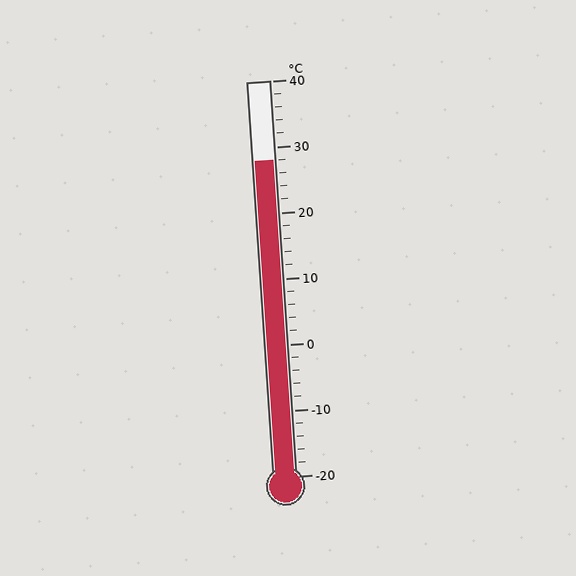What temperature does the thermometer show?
The thermometer shows approximately 28°C.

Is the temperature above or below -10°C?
The temperature is above -10°C.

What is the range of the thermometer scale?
The thermometer scale ranges from -20°C to 40°C.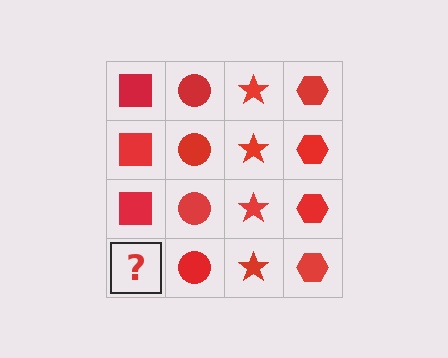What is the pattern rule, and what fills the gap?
The rule is that each column has a consistent shape. The gap should be filled with a red square.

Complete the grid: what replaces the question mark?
The question mark should be replaced with a red square.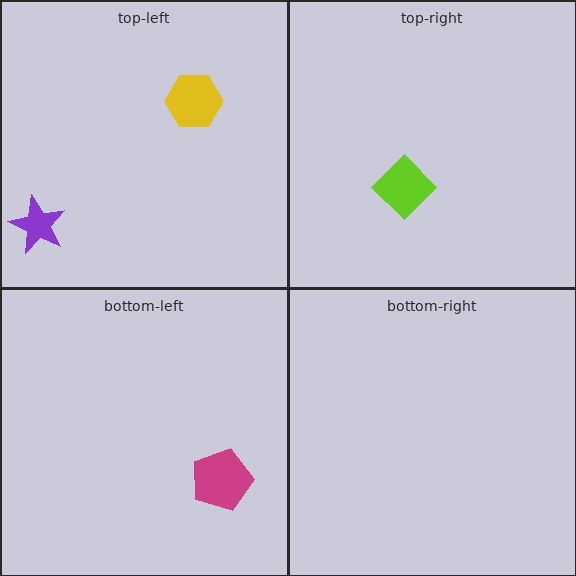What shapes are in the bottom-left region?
The magenta pentagon.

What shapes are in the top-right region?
The lime diamond.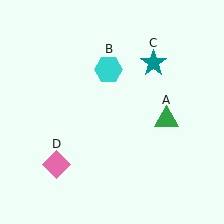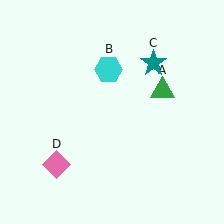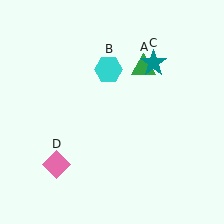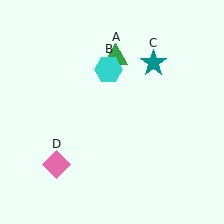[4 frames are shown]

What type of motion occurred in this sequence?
The green triangle (object A) rotated counterclockwise around the center of the scene.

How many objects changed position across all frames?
1 object changed position: green triangle (object A).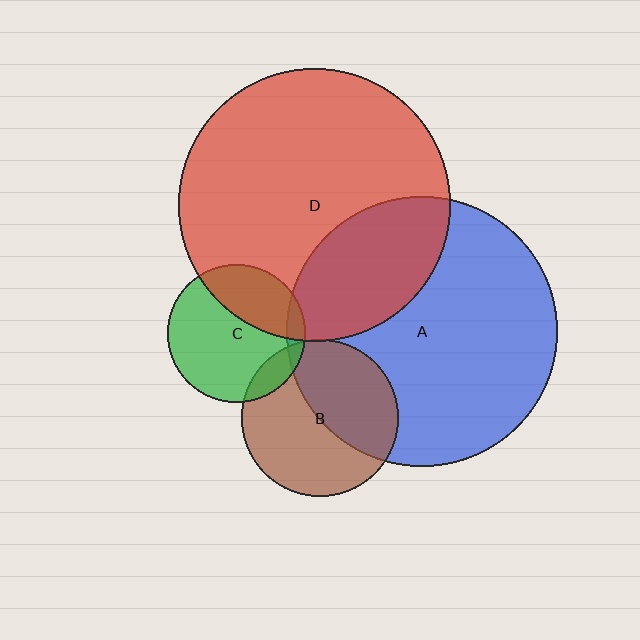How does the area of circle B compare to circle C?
Approximately 1.3 times.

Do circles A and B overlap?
Yes.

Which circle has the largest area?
Circle D (red).